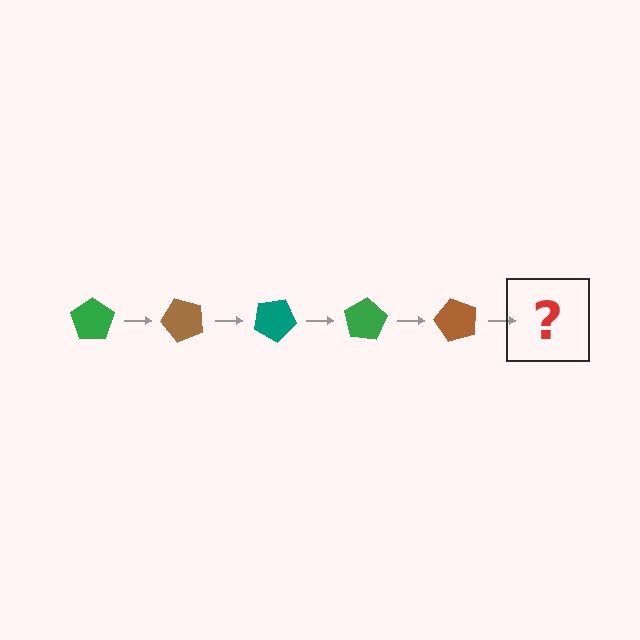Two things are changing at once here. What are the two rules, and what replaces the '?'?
The two rules are that it rotates 50 degrees each step and the color cycles through green, brown, and teal. The '?' should be a teal pentagon, rotated 250 degrees from the start.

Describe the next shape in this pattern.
It should be a teal pentagon, rotated 250 degrees from the start.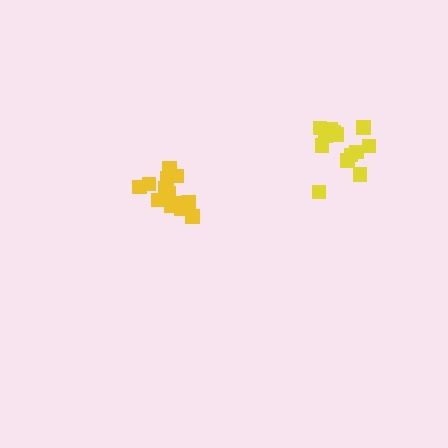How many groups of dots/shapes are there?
There are 2 groups.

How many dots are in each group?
Group 1: 13 dots, Group 2: 13 dots (26 total).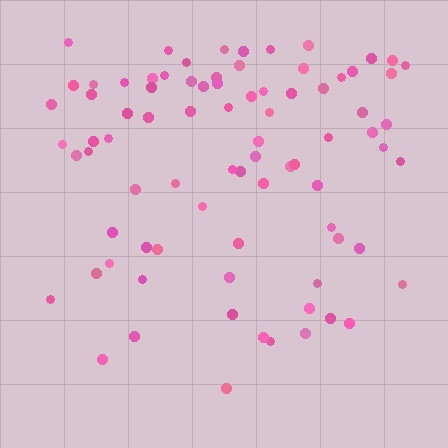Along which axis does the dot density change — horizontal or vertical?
Vertical.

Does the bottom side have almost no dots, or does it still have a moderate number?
Still a moderate number, just noticeably fewer than the top.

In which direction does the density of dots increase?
From bottom to top, with the top side densest.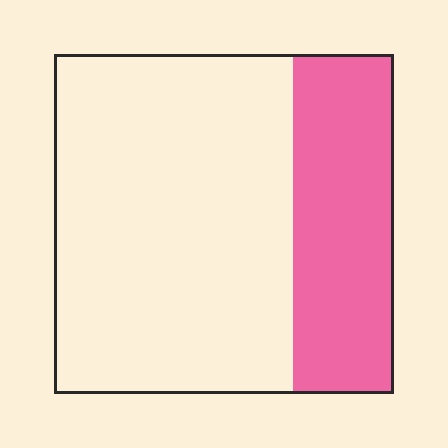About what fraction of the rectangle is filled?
About one third (1/3).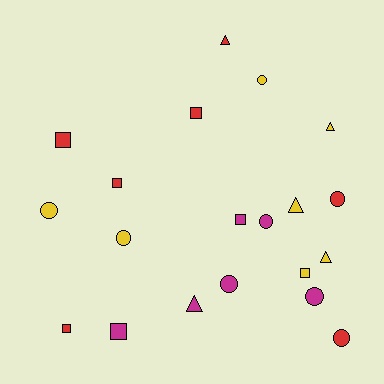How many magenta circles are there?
There are 3 magenta circles.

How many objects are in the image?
There are 20 objects.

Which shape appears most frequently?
Circle, with 8 objects.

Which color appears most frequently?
Yellow, with 7 objects.